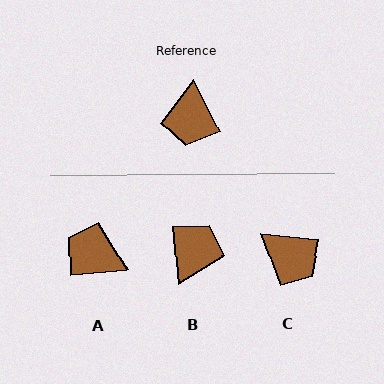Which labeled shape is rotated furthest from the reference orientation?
B, about 159 degrees away.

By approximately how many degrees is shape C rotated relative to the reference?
Approximately 57 degrees counter-clockwise.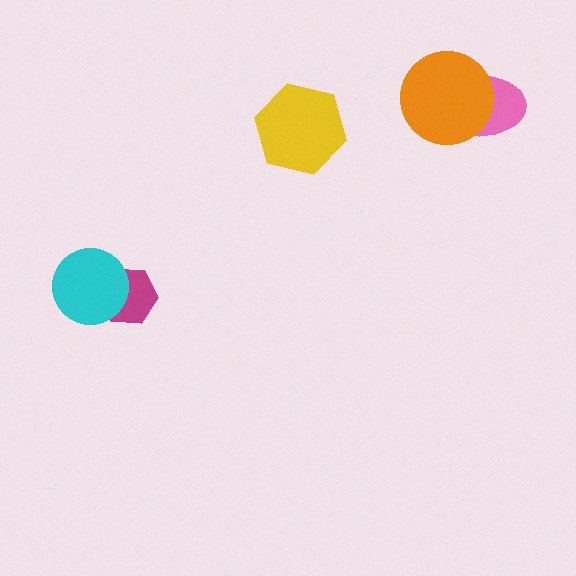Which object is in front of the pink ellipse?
The orange circle is in front of the pink ellipse.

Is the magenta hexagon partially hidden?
Yes, it is partially covered by another shape.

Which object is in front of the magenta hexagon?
The cyan circle is in front of the magenta hexagon.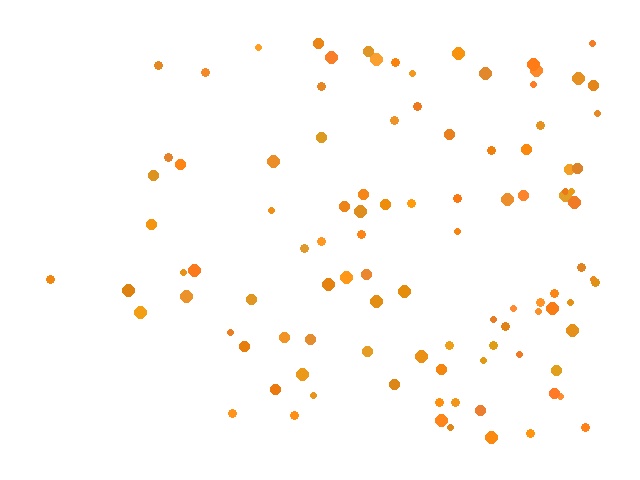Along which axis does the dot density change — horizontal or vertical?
Horizontal.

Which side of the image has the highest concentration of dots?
The right.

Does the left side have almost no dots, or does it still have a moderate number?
Still a moderate number, just noticeably fewer than the right.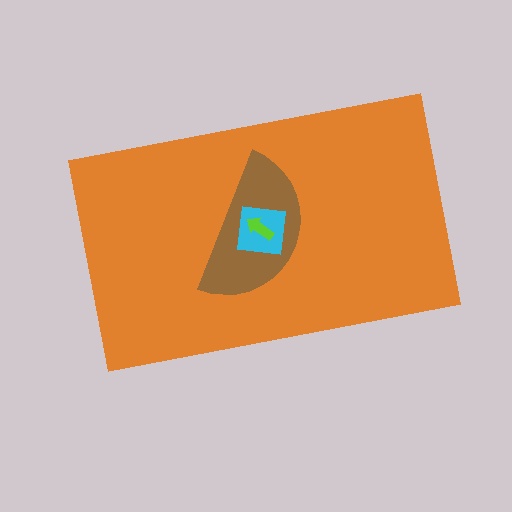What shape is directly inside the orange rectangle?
The brown semicircle.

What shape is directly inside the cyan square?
The lime arrow.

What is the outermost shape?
The orange rectangle.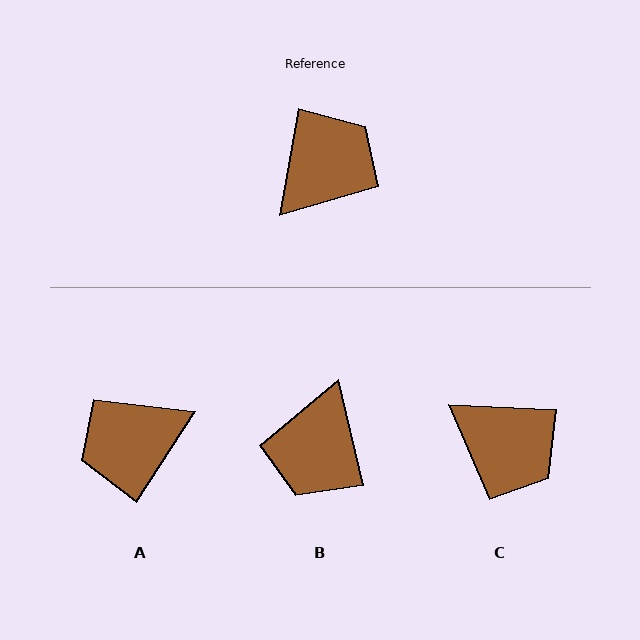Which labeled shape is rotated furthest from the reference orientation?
A, about 157 degrees away.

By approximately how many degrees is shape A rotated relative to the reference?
Approximately 157 degrees counter-clockwise.